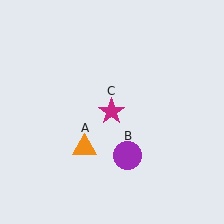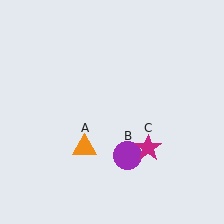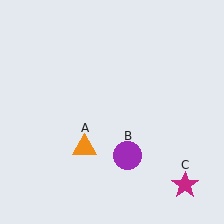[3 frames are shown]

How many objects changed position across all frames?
1 object changed position: magenta star (object C).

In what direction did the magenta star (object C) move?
The magenta star (object C) moved down and to the right.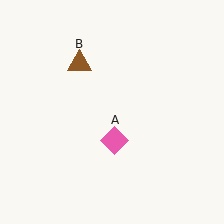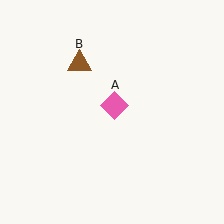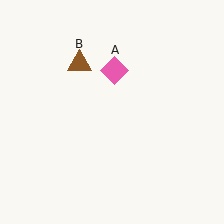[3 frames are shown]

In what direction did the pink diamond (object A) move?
The pink diamond (object A) moved up.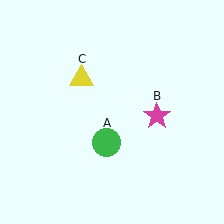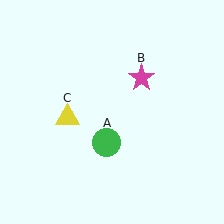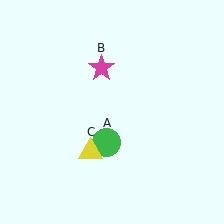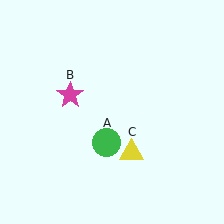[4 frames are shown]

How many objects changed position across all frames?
2 objects changed position: magenta star (object B), yellow triangle (object C).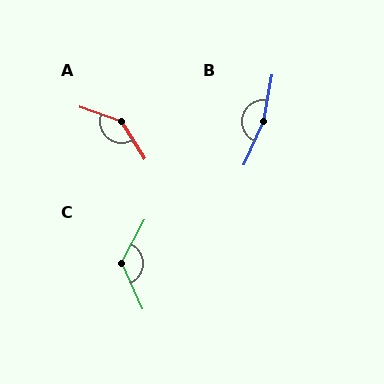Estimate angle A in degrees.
Approximately 142 degrees.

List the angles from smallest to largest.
C (127°), A (142°), B (166°).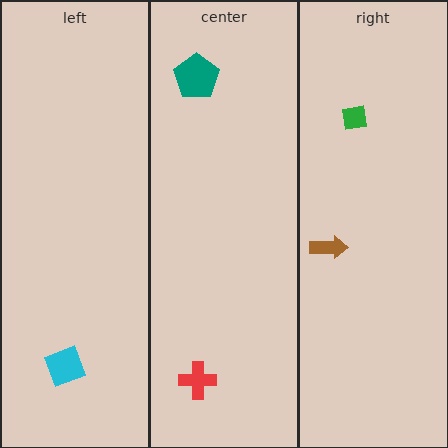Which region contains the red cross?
The center region.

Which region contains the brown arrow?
The right region.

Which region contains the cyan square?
The left region.